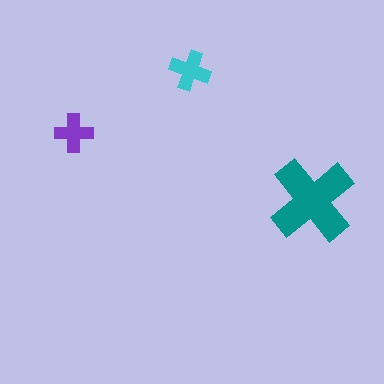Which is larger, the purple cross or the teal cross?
The teal one.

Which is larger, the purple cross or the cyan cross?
The cyan one.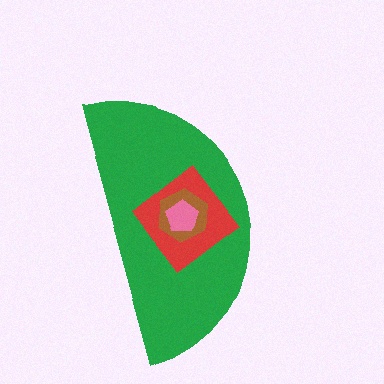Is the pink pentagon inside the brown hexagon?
Yes.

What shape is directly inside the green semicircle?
The red diamond.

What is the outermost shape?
The green semicircle.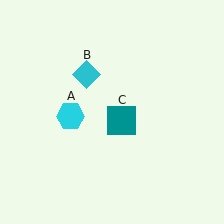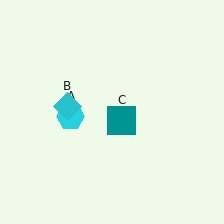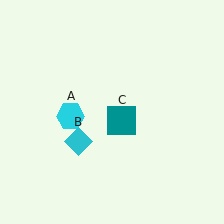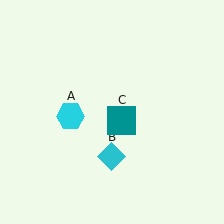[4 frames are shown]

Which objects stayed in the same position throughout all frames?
Cyan hexagon (object A) and teal square (object C) remained stationary.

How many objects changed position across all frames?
1 object changed position: cyan diamond (object B).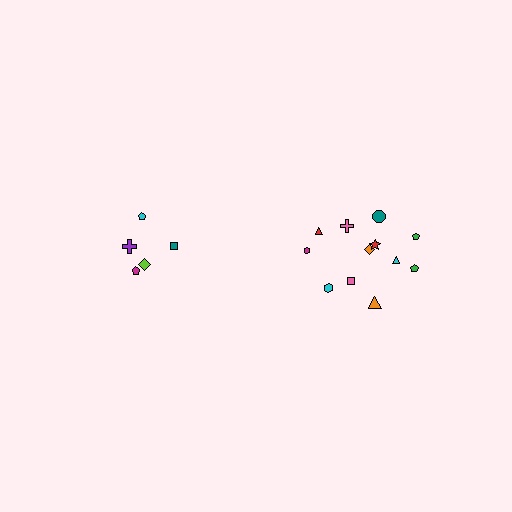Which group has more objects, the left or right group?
The right group.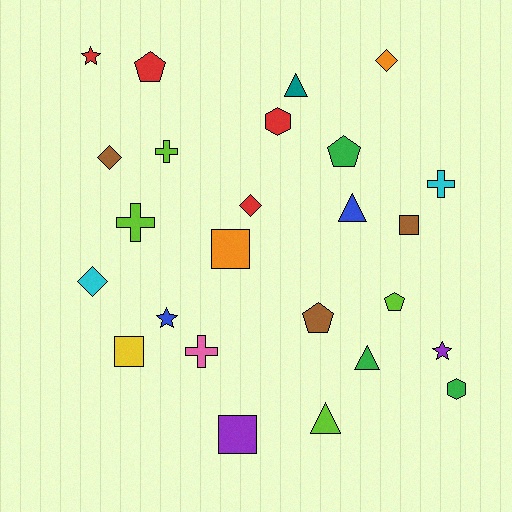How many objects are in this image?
There are 25 objects.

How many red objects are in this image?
There are 4 red objects.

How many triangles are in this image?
There are 4 triangles.